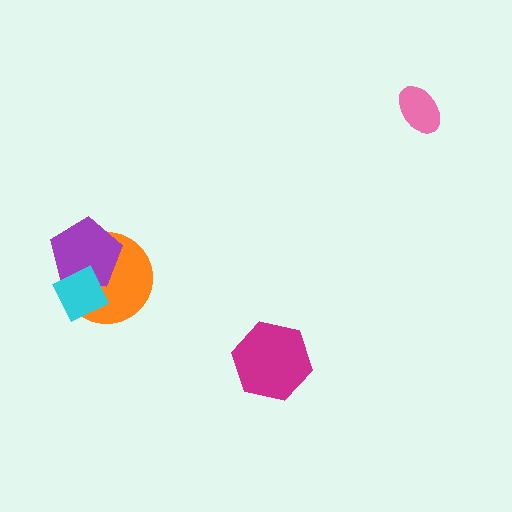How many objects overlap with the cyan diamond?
2 objects overlap with the cyan diamond.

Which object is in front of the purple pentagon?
The cyan diamond is in front of the purple pentagon.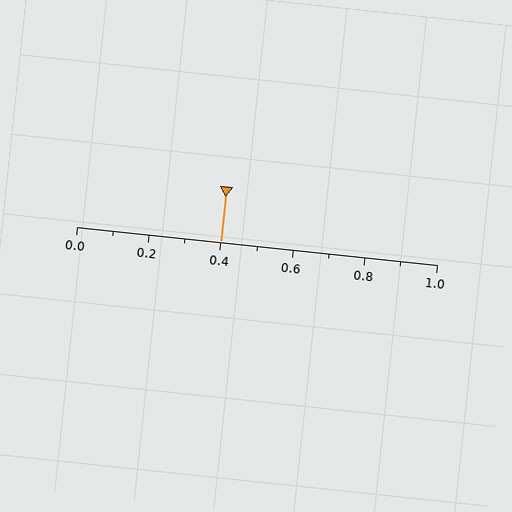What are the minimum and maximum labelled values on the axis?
The axis runs from 0.0 to 1.0.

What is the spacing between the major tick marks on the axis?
The major ticks are spaced 0.2 apart.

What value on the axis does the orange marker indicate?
The marker indicates approximately 0.4.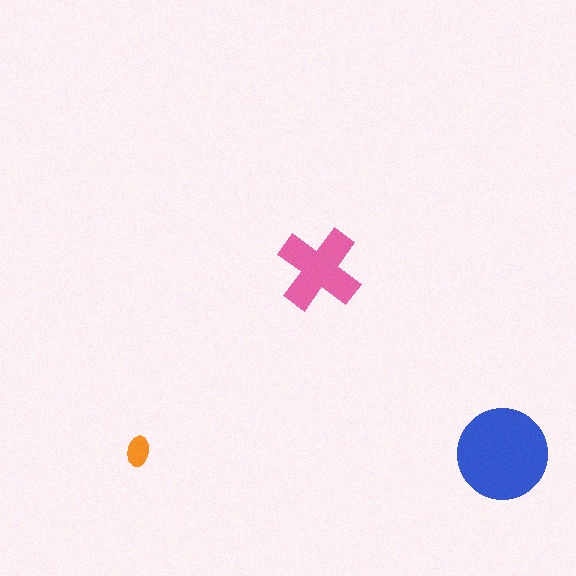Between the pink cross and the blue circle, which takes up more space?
The blue circle.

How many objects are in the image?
There are 3 objects in the image.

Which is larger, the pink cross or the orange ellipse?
The pink cross.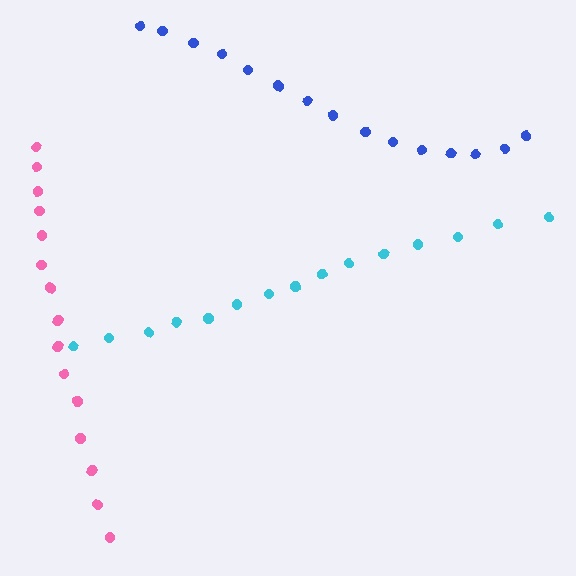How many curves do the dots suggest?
There are 3 distinct paths.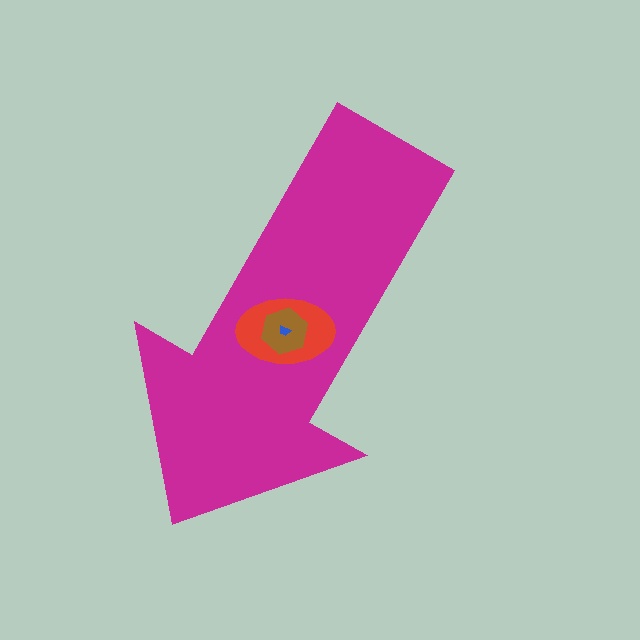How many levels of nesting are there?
4.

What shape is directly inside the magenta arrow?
The red ellipse.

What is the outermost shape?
The magenta arrow.